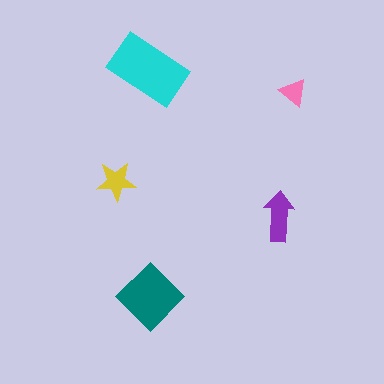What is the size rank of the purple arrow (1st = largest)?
3rd.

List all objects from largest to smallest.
The cyan rectangle, the teal diamond, the purple arrow, the yellow star, the pink triangle.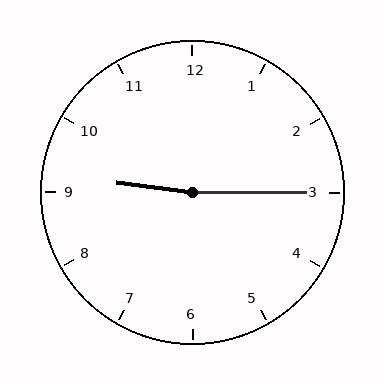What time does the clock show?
9:15.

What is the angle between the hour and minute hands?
Approximately 172 degrees.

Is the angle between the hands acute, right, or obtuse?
It is obtuse.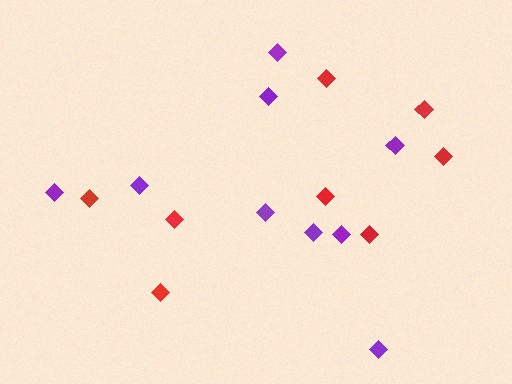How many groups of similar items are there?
There are 2 groups: one group of purple diamonds (9) and one group of red diamonds (8).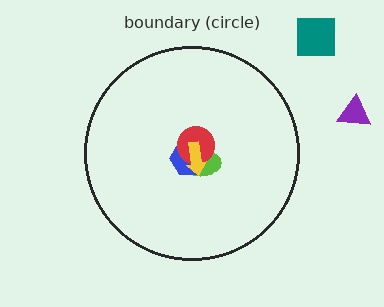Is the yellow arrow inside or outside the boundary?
Inside.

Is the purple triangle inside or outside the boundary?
Outside.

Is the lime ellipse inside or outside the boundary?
Inside.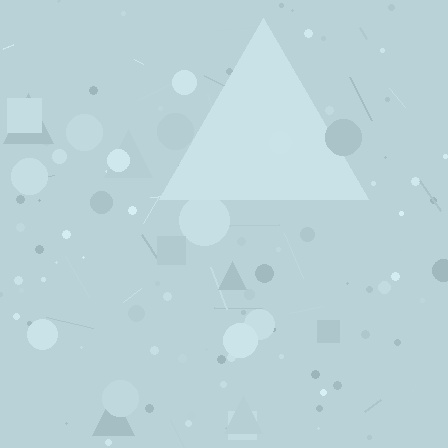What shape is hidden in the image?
A triangle is hidden in the image.